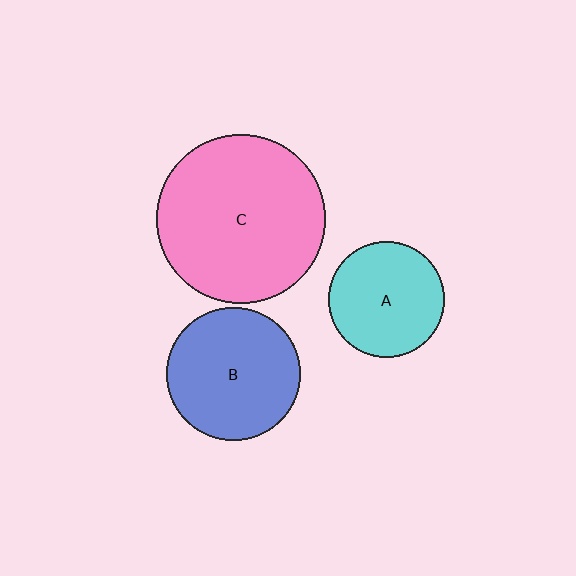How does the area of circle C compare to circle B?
Approximately 1.6 times.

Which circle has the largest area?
Circle C (pink).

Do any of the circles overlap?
No, none of the circles overlap.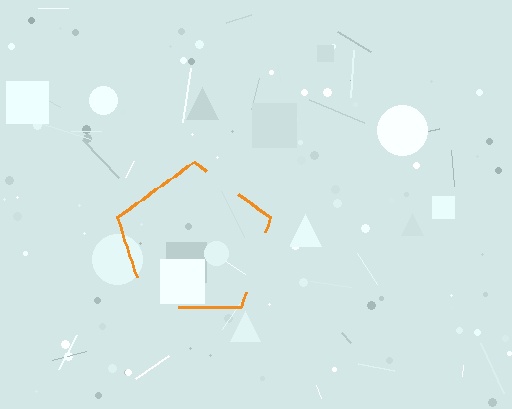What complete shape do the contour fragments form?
The contour fragments form a pentagon.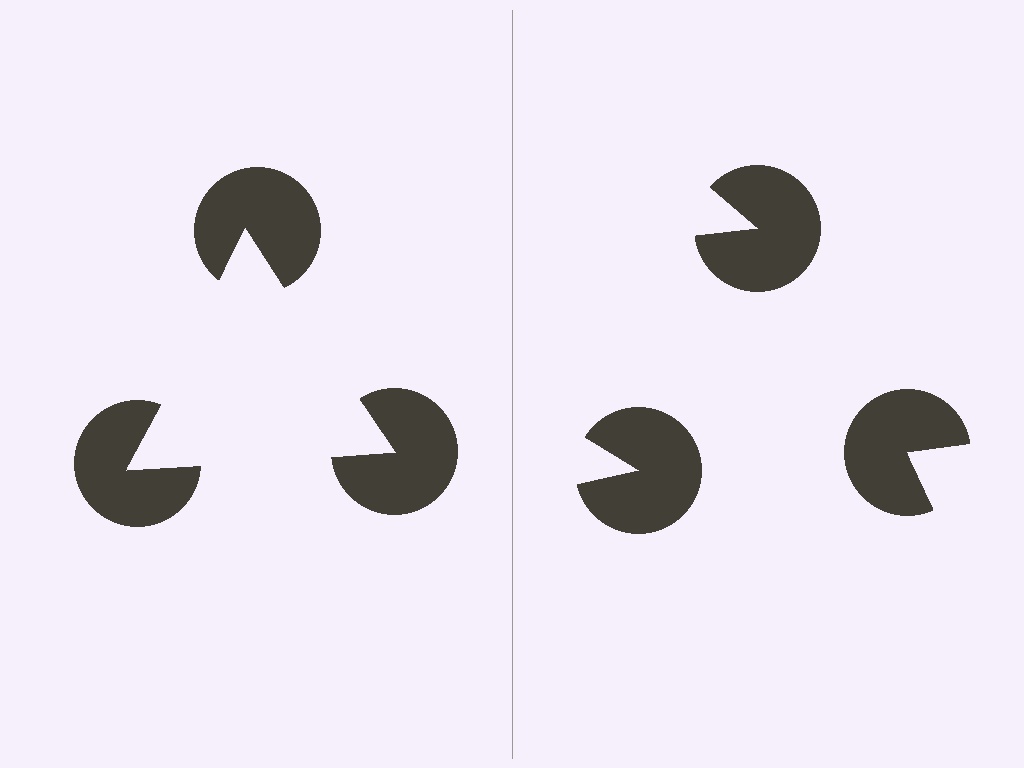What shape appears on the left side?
An illusory triangle.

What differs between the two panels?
The pac-man discs are positioned identically on both sides; only the wedge orientations differ. On the left they align to a triangle; on the right they are misaligned.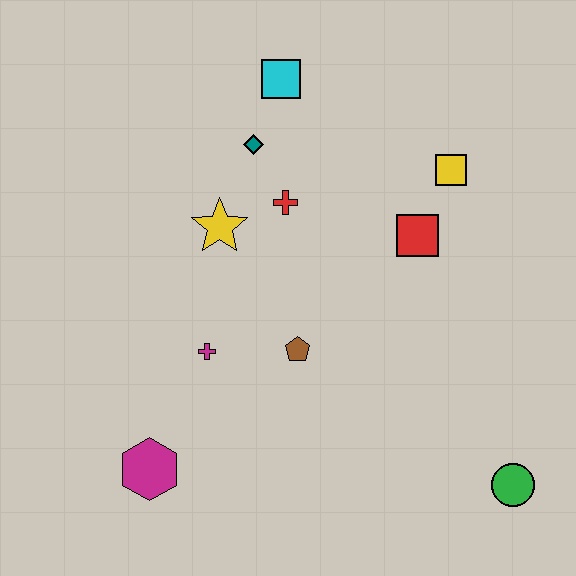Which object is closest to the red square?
The yellow square is closest to the red square.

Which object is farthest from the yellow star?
The green circle is farthest from the yellow star.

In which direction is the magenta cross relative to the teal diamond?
The magenta cross is below the teal diamond.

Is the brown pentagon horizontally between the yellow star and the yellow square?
Yes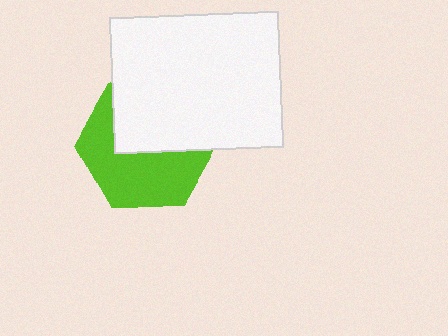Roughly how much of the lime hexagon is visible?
About half of it is visible (roughly 54%).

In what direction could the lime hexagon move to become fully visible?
The lime hexagon could move down. That would shift it out from behind the white rectangle entirely.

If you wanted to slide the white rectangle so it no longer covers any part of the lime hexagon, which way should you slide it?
Slide it up — that is the most direct way to separate the two shapes.